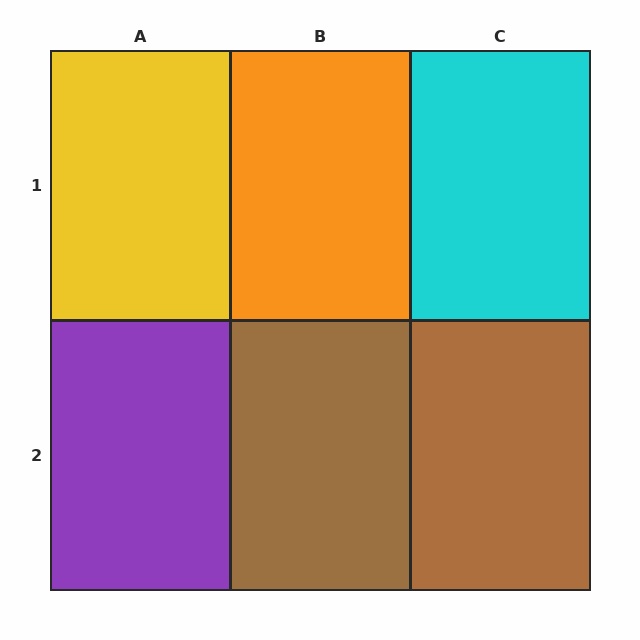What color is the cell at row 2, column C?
Brown.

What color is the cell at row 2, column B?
Brown.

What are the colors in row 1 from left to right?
Yellow, orange, cyan.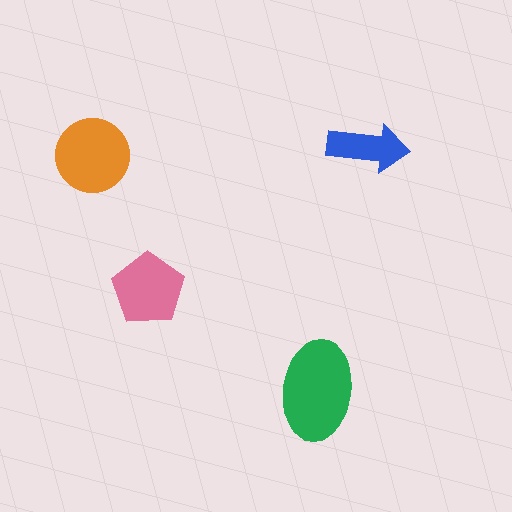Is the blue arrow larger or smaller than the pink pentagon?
Smaller.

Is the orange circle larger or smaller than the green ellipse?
Smaller.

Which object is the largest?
The green ellipse.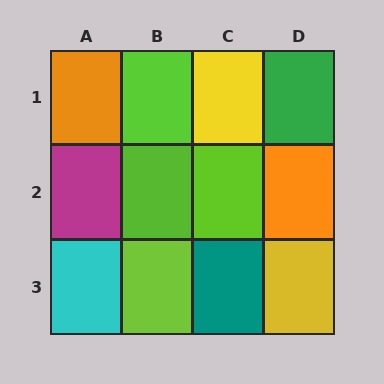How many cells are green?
1 cell is green.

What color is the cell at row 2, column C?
Lime.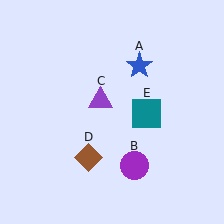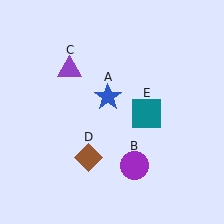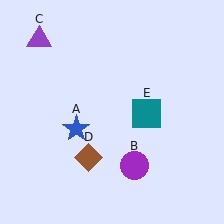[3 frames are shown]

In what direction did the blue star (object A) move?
The blue star (object A) moved down and to the left.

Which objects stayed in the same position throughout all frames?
Purple circle (object B) and brown diamond (object D) and teal square (object E) remained stationary.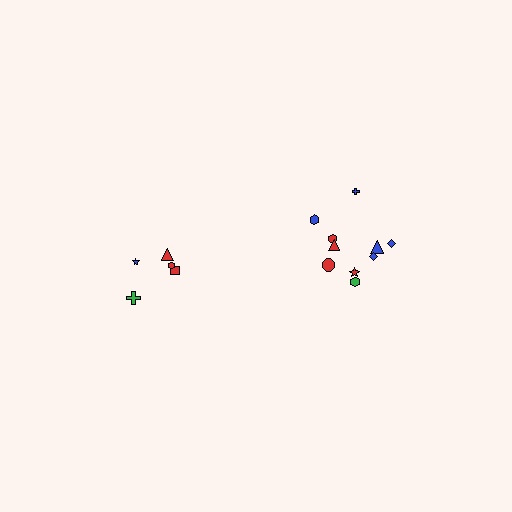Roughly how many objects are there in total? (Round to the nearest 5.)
Roughly 15 objects in total.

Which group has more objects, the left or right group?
The right group.